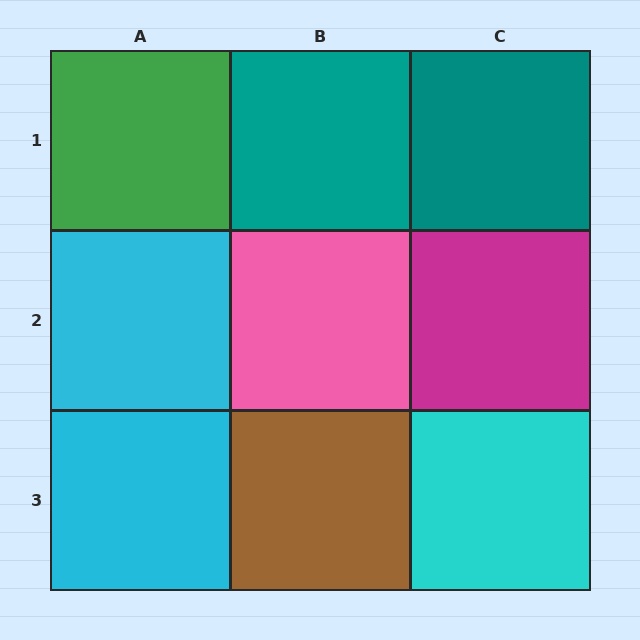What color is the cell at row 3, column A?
Cyan.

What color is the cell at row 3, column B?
Brown.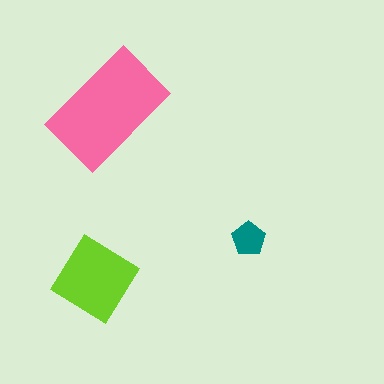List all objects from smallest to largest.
The teal pentagon, the lime diamond, the pink rectangle.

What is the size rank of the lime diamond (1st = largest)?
2nd.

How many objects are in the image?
There are 3 objects in the image.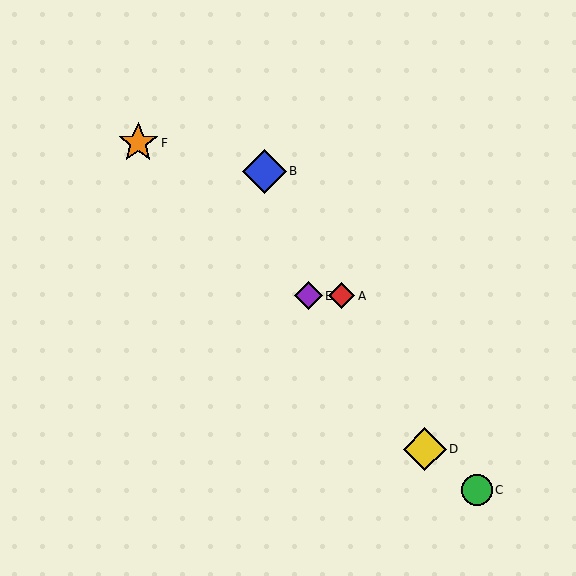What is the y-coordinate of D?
Object D is at y≈449.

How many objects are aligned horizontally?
2 objects (A, E) are aligned horizontally.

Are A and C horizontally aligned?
No, A is at y≈296 and C is at y≈490.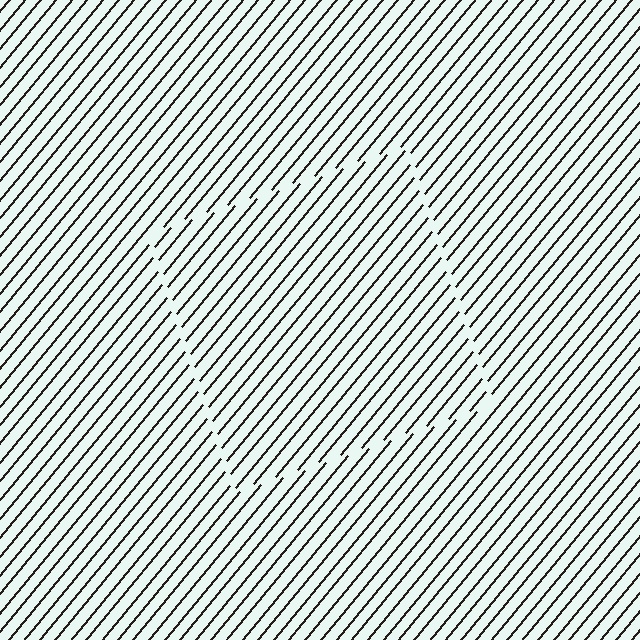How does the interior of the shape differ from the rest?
The interior of the shape contains the same grating, shifted by half a period — the contour is defined by the phase discontinuity where line-ends from the inner and outer gratings abut.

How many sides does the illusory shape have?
4 sides — the line-ends trace a square.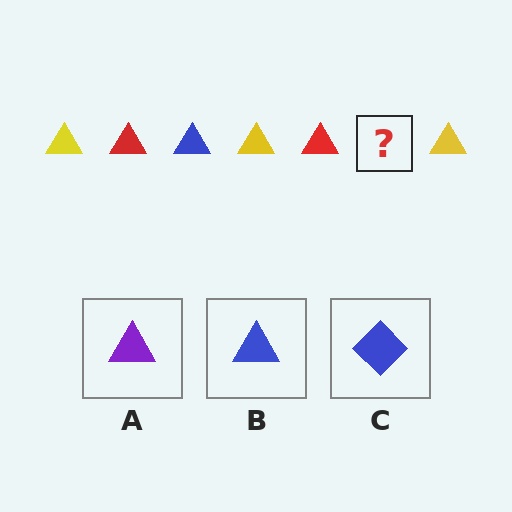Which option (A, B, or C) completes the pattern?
B.